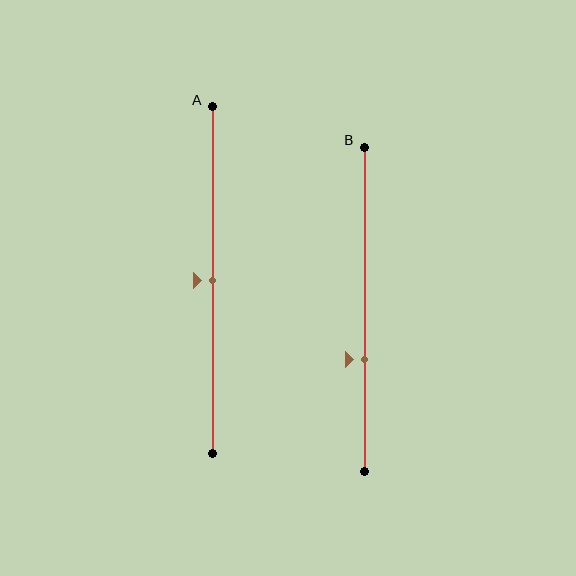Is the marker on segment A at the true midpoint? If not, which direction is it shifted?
Yes, the marker on segment A is at the true midpoint.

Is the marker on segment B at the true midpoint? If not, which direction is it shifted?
No, the marker on segment B is shifted downward by about 15% of the segment length.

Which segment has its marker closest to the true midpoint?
Segment A has its marker closest to the true midpoint.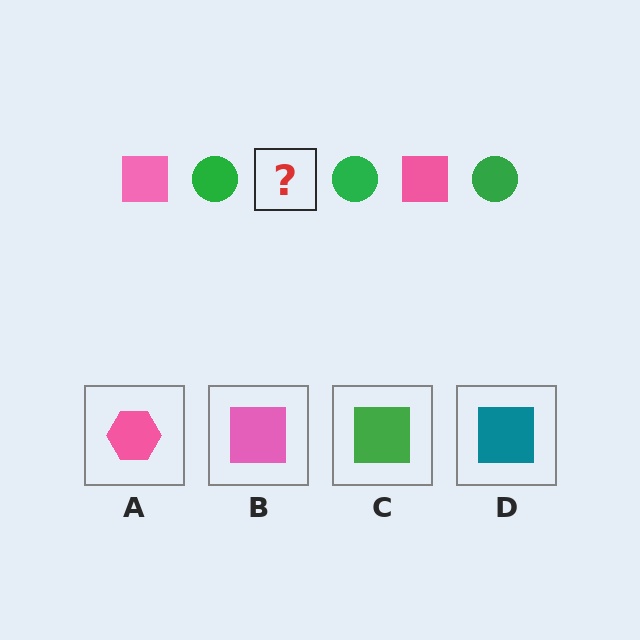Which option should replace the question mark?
Option B.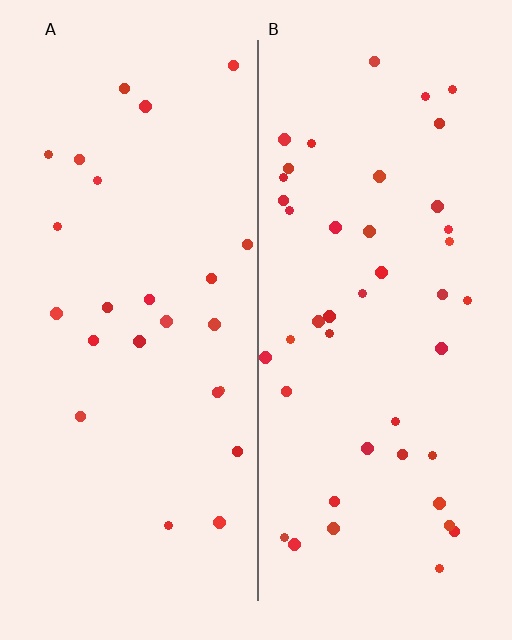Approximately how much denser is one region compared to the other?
Approximately 1.8× — region B over region A.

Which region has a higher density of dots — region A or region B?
B (the right).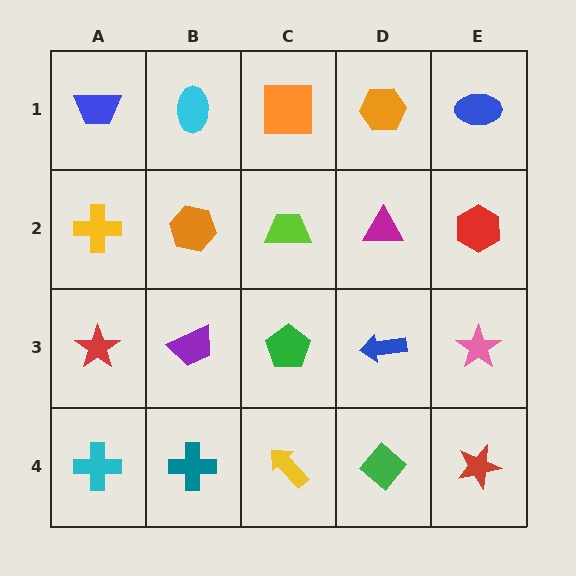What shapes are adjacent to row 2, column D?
An orange hexagon (row 1, column D), a blue arrow (row 3, column D), a lime trapezoid (row 2, column C), a red hexagon (row 2, column E).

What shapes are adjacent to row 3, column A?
A yellow cross (row 2, column A), a cyan cross (row 4, column A), a purple trapezoid (row 3, column B).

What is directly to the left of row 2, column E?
A magenta triangle.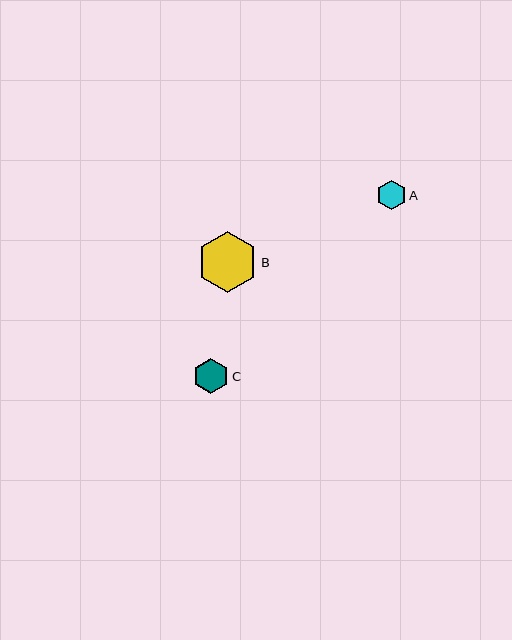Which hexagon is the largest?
Hexagon B is the largest with a size of approximately 61 pixels.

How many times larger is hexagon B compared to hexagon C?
Hexagon B is approximately 1.7 times the size of hexagon C.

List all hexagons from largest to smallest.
From largest to smallest: B, C, A.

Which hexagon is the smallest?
Hexagon A is the smallest with a size of approximately 29 pixels.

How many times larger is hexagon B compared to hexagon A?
Hexagon B is approximately 2.1 times the size of hexagon A.